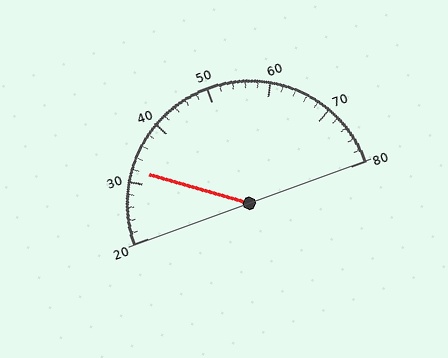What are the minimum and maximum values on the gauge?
The gauge ranges from 20 to 80.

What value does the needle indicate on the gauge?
The needle indicates approximately 32.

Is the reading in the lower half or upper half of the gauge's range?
The reading is in the lower half of the range (20 to 80).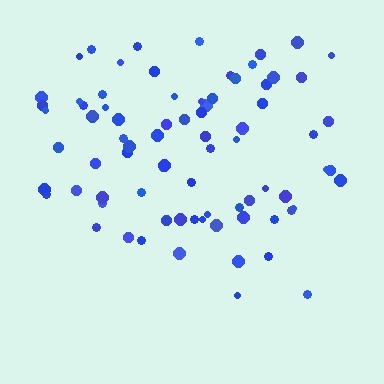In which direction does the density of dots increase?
From bottom to top, with the top side densest.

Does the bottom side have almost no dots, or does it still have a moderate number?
Still a moderate number, just noticeably fewer than the top.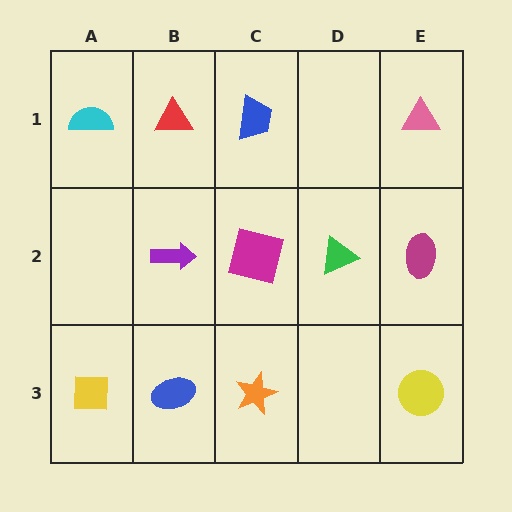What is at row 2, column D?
A green triangle.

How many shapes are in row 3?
4 shapes.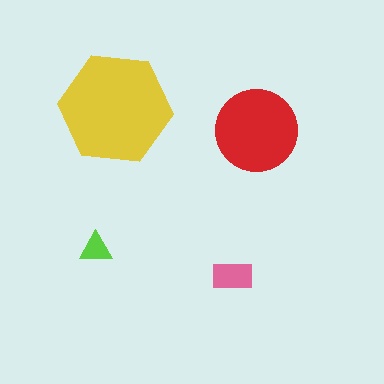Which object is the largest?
The yellow hexagon.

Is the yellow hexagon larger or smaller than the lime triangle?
Larger.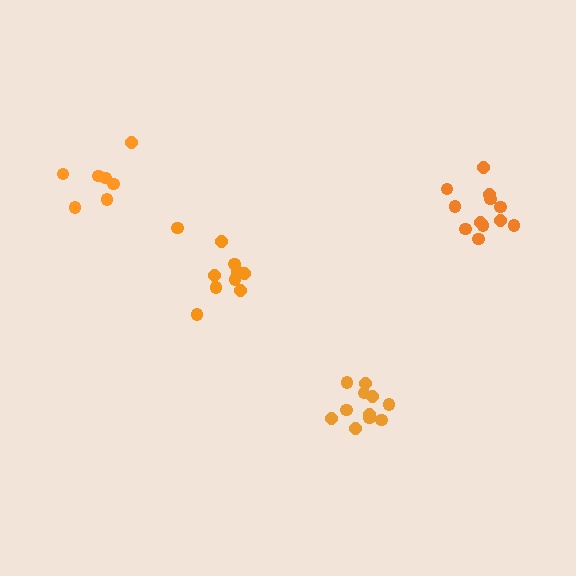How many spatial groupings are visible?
There are 4 spatial groupings.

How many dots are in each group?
Group 1: 10 dots, Group 2: 11 dots, Group 3: 12 dots, Group 4: 7 dots (40 total).